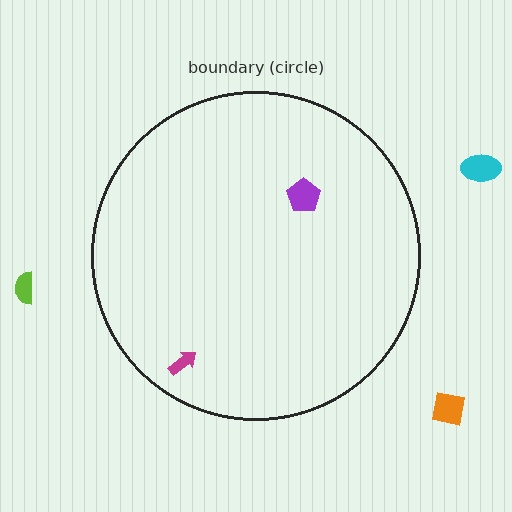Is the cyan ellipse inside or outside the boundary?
Outside.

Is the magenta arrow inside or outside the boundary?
Inside.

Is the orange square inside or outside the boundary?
Outside.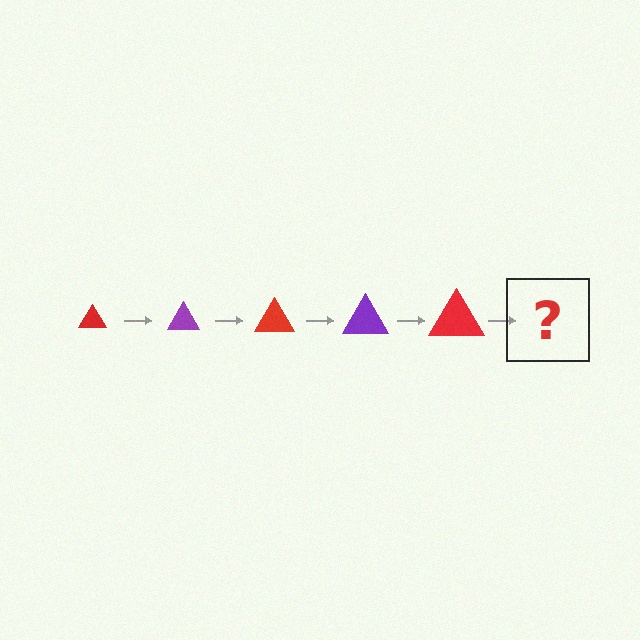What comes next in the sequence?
The next element should be a purple triangle, larger than the previous one.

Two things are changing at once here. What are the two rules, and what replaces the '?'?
The two rules are that the triangle grows larger each step and the color cycles through red and purple. The '?' should be a purple triangle, larger than the previous one.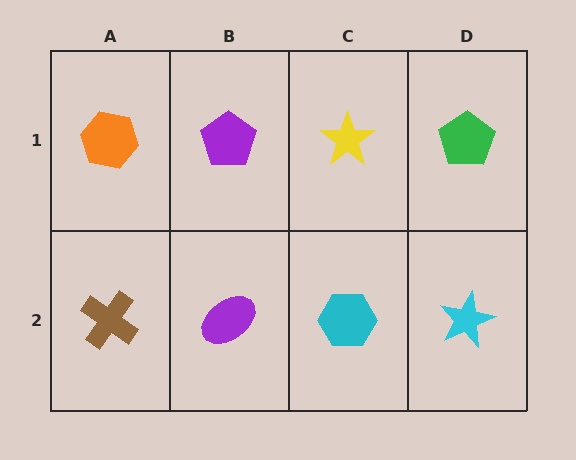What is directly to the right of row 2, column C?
A cyan star.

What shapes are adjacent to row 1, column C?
A cyan hexagon (row 2, column C), a purple pentagon (row 1, column B), a green pentagon (row 1, column D).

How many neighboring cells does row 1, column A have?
2.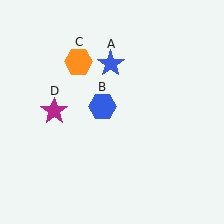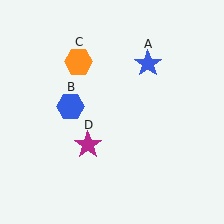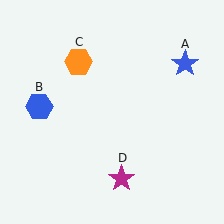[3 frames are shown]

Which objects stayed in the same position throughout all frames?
Orange hexagon (object C) remained stationary.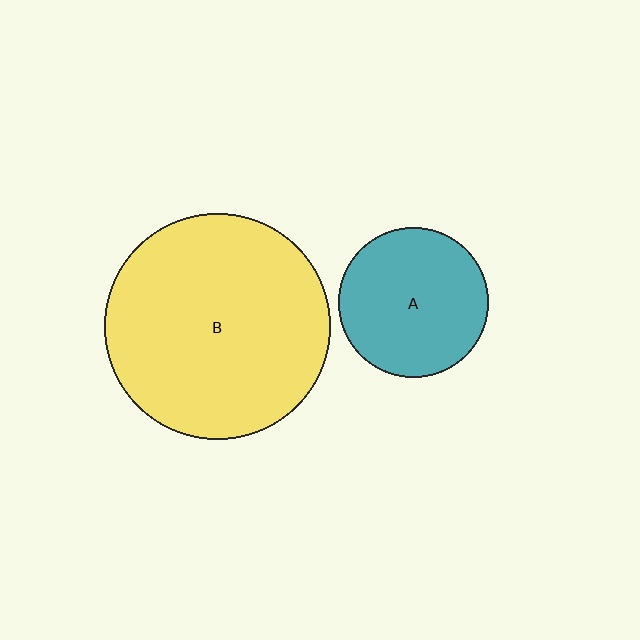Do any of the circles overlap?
No, none of the circles overlap.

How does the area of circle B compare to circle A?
Approximately 2.3 times.